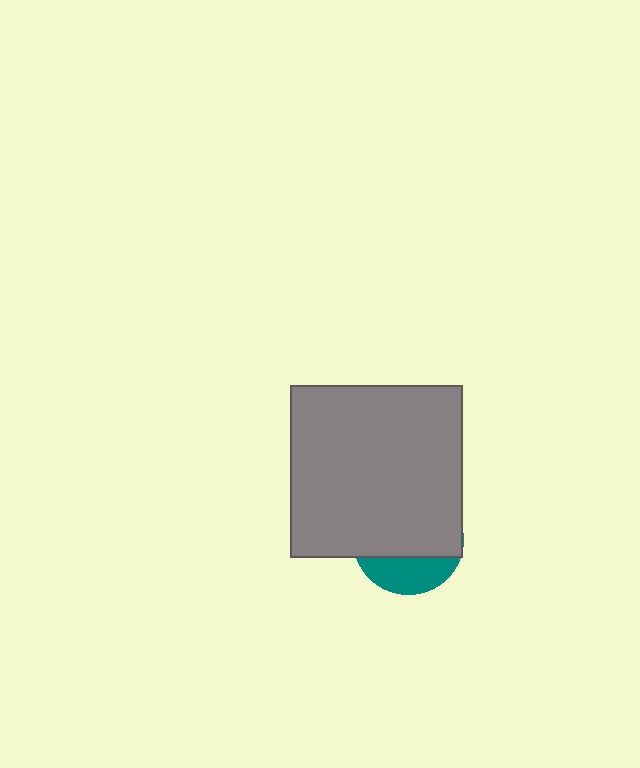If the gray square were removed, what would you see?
You would see the complete teal circle.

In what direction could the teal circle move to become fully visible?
The teal circle could move down. That would shift it out from behind the gray square entirely.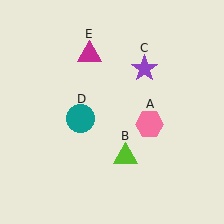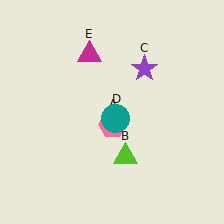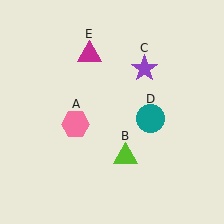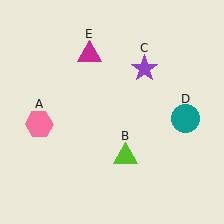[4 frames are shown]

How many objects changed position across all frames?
2 objects changed position: pink hexagon (object A), teal circle (object D).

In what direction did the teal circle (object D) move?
The teal circle (object D) moved right.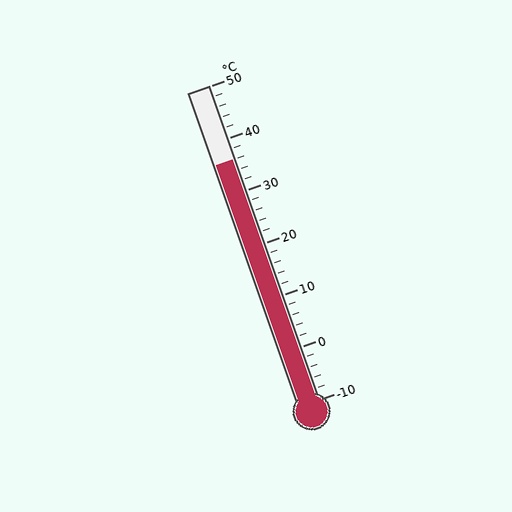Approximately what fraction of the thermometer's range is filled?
The thermometer is filled to approximately 75% of its range.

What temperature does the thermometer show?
The thermometer shows approximately 36°C.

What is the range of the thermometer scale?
The thermometer scale ranges from -10°C to 50°C.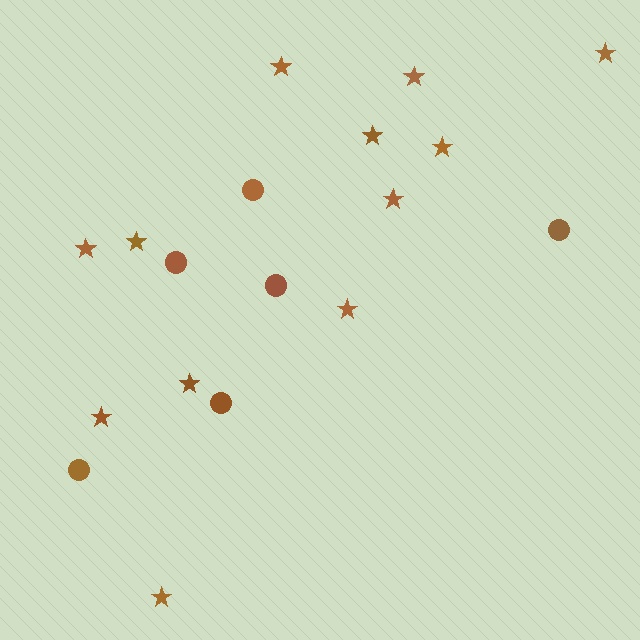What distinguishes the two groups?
There are 2 groups: one group of circles (6) and one group of stars (12).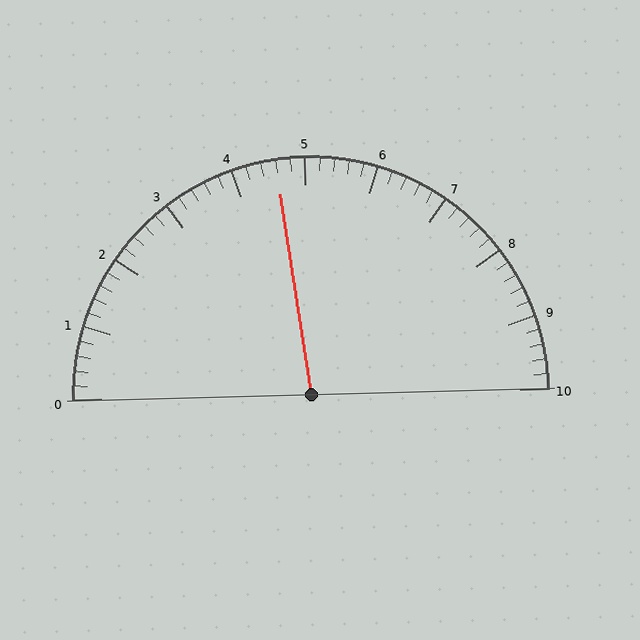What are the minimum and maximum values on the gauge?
The gauge ranges from 0 to 10.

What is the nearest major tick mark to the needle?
The nearest major tick mark is 5.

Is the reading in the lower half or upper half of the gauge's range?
The reading is in the lower half of the range (0 to 10).